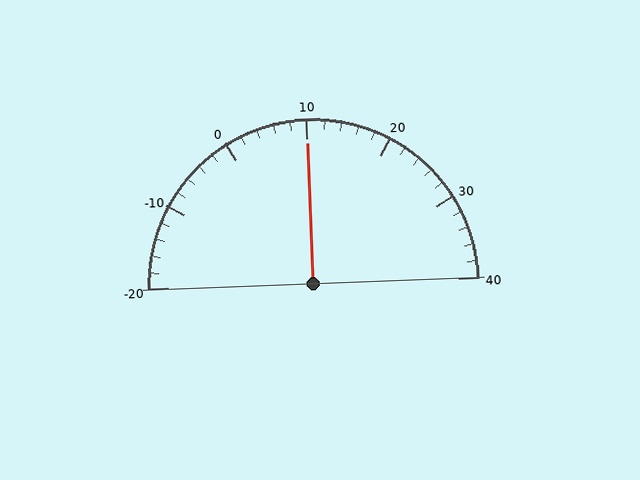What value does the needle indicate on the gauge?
The needle indicates approximately 10.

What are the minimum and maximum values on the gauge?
The gauge ranges from -20 to 40.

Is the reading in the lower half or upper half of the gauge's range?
The reading is in the upper half of the range (-20 to 40).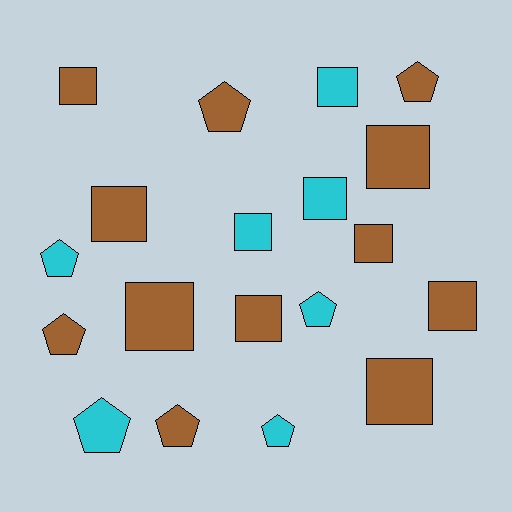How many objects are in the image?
There are 19 objects.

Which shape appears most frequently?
Square, with 11 objects.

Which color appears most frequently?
Brown, with 12 objects.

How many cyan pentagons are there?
There are 4 cyan pentagons.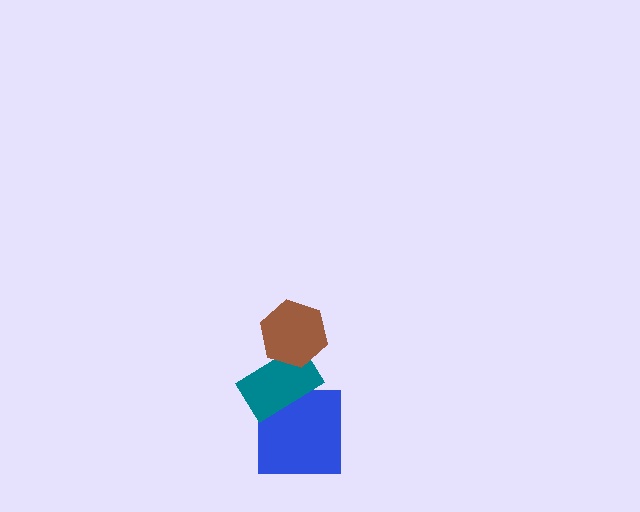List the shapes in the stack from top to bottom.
From top to bottom: the brown hexagon, the teal rectangle, the blue square.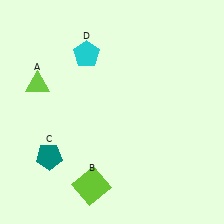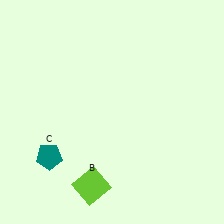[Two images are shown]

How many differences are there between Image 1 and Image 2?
There are 2 differences between the two images.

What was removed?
The cyan pentagon (D), the lime triangle (A) were removed in Image 2.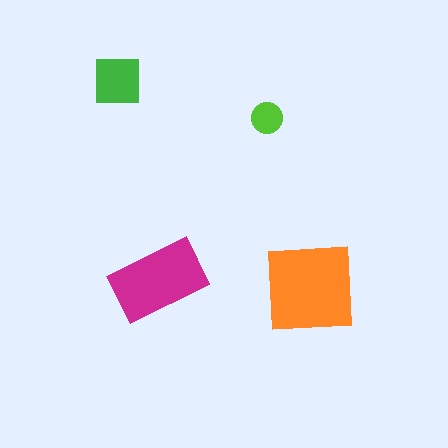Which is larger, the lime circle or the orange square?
The orange square.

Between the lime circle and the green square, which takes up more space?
The green square.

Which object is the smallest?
The lime circle.